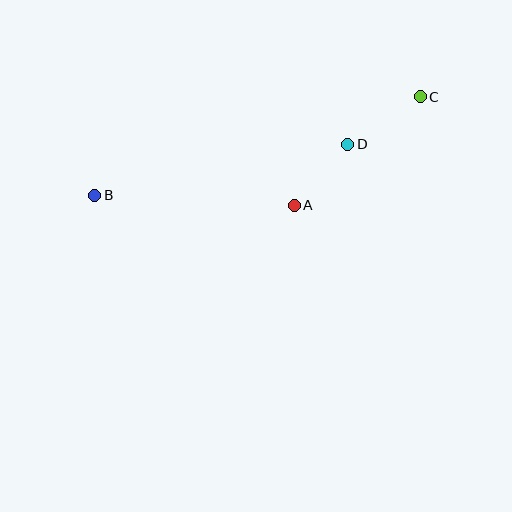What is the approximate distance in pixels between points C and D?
The distance between C and D is approximately 87 pixels.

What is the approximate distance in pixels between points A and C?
The distance between A and C is approximately 167 pixels.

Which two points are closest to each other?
Points A and D are closest to each other.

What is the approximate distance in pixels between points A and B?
The distance between A and B is approximately 200 pixels.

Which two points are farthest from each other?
Points B and C are farthest from each other.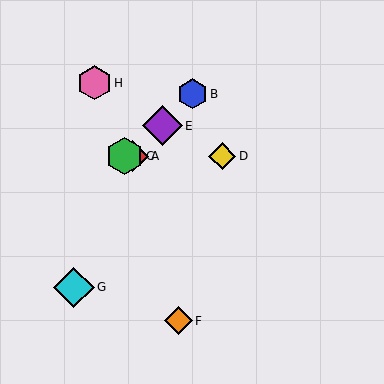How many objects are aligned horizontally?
3 objects (A, C, D) are aligned horizontally.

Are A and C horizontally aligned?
Yes, both are at y≈156.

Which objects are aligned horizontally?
Objects A, C, D are aligned horizontally.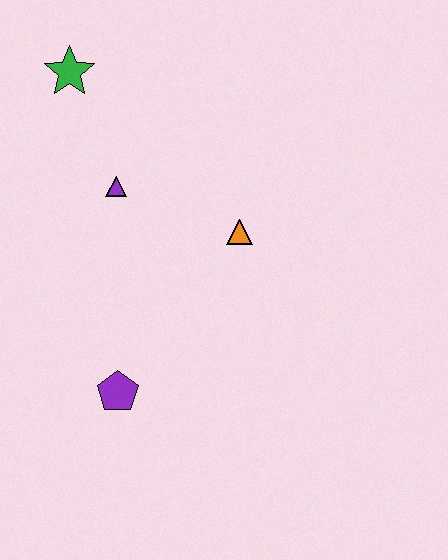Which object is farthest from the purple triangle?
The purple pentagon is farthest from the purple triangle.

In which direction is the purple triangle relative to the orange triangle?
The purple triangle is to the left of the orange triangle.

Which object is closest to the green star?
The purple triangle is closest to the green star.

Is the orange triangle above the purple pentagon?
Yes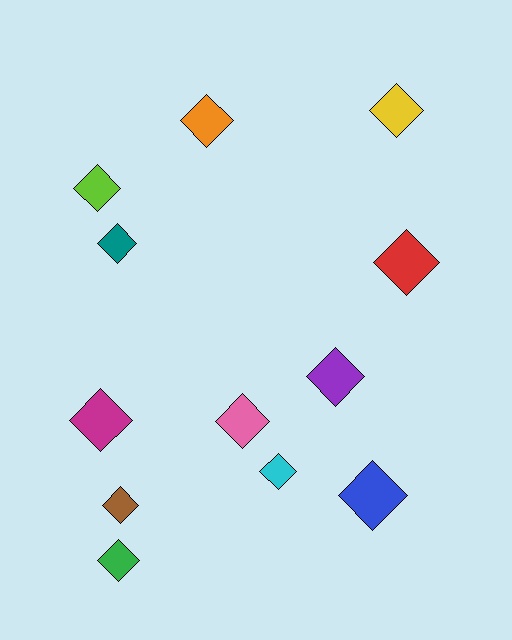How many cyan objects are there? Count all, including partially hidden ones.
There is 1 cyan object.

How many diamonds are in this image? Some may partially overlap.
There are 12 diamonds.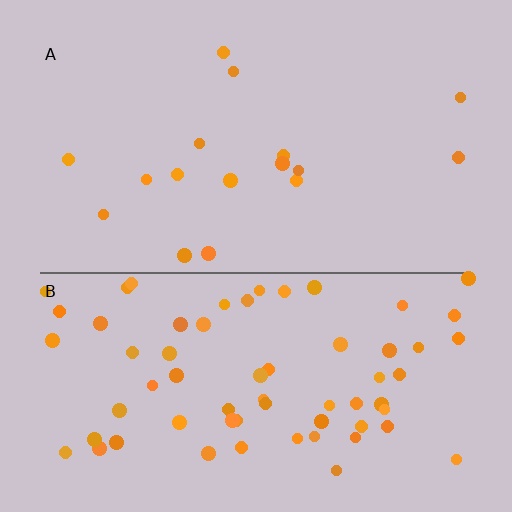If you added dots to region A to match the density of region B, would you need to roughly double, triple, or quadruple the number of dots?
Approximately quadruple.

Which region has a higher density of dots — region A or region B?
B (the bottom).